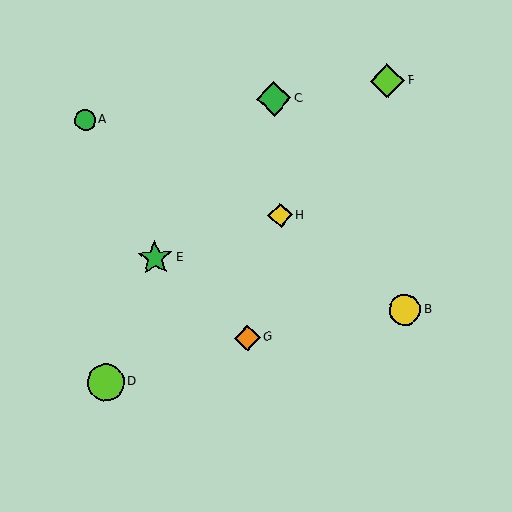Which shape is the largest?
The lime circle (labeled D) is the largest.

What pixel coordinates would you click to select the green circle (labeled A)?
Click at (85, 120) to select the green circle A.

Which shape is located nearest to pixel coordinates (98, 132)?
The green circle (labeled A) at (85, 120) is nearest to that location.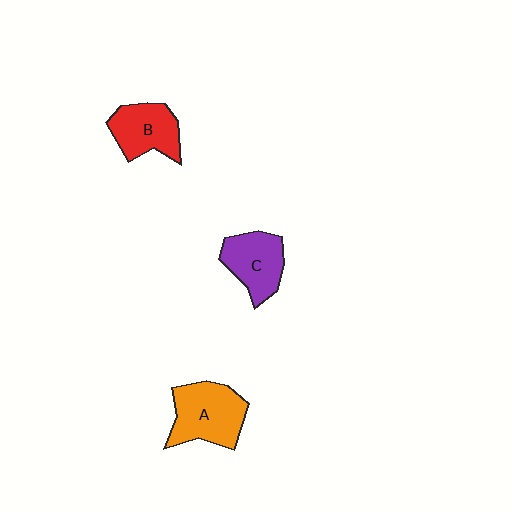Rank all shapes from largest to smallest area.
From largest to smallest: A (orange), C (purple), B (red).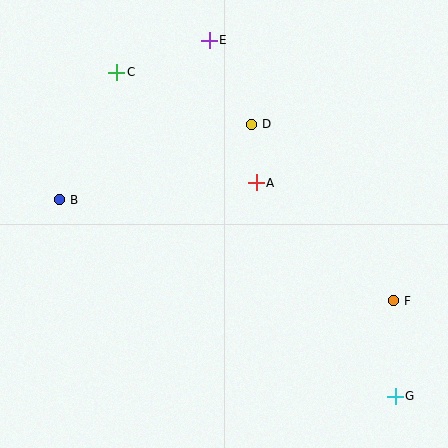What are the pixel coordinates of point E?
Point E is at (209, 40).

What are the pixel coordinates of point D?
Point D is at (252, 124).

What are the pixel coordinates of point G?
Point G is at (395, 396).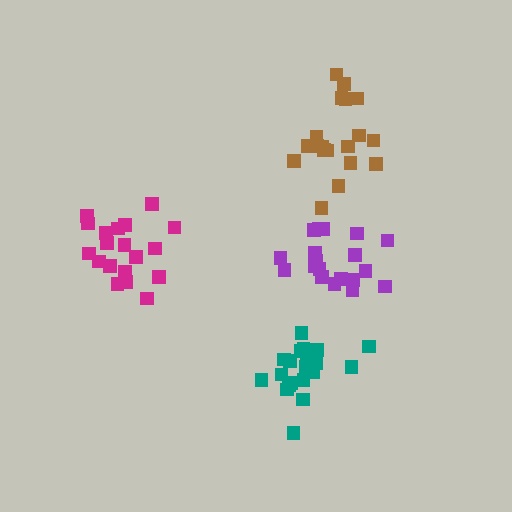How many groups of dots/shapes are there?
There are 4 groups.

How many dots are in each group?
Group 1: 19 dots, Group 2: 20 dots, Group 3: 19 dots, Group 4: 19 dots (77 total).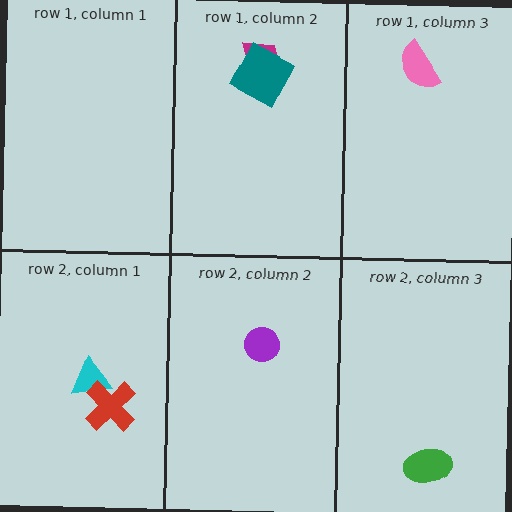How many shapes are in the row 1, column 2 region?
2.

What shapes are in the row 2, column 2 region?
The purple circle.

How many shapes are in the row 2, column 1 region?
2.